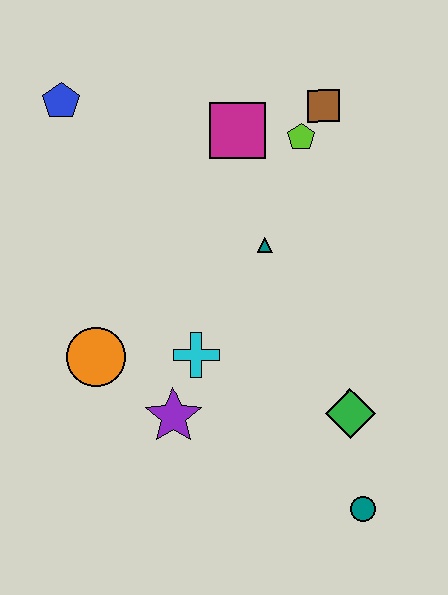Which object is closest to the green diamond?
The teal circle is closest to the green diamond.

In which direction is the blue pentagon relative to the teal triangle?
The blue pentagon is to the left of the teal triangle.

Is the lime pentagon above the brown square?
No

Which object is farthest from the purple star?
The brown square is farthest from the purple star.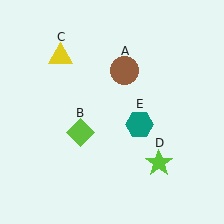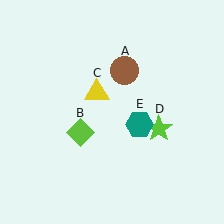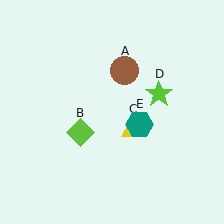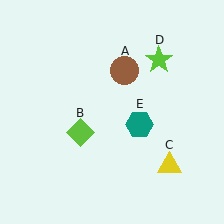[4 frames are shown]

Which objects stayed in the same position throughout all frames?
Brown circle (object A) and lime diamond (object B) and teal hexagon (object E) remained stationary.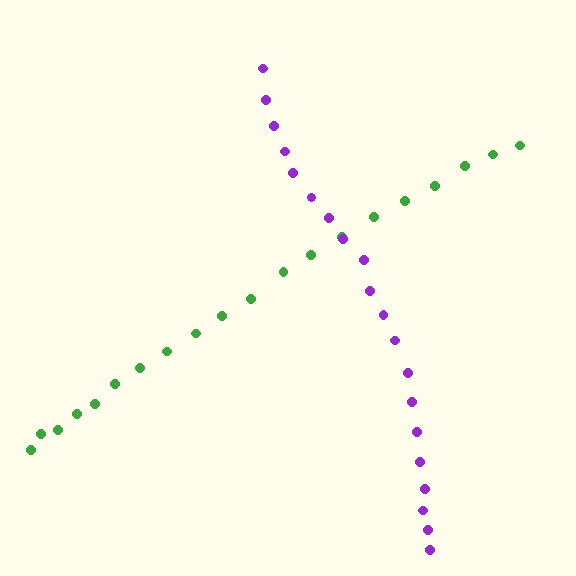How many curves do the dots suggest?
There are 2 distinct paths.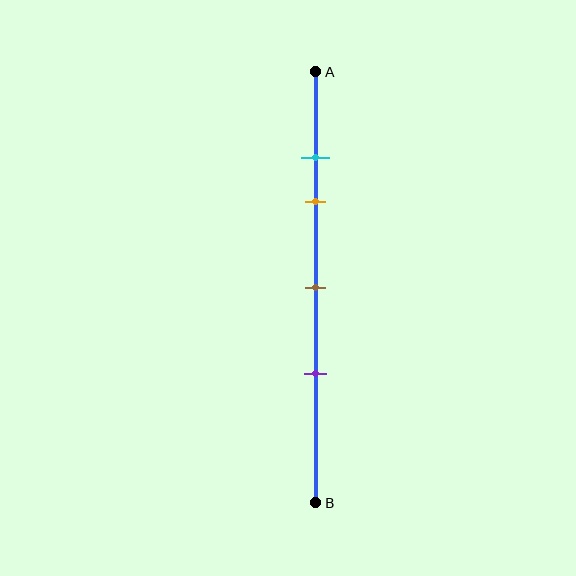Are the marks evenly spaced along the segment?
No, the marks are not evenly spaced.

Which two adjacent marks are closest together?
The cyan and orange marks are the closest adjacent pair.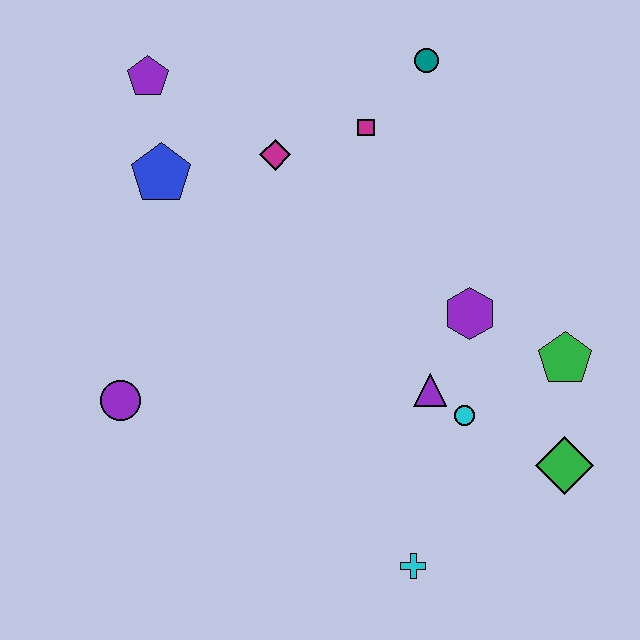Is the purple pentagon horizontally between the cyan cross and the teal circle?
No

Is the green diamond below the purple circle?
Yes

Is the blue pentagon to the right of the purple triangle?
No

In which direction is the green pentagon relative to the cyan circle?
The green pentagon is to the right of the cyan circle.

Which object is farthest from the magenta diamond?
The cyan cross is farthest from the magenta diamond.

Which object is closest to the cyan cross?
The cyan circle is closest to the cyan cross.